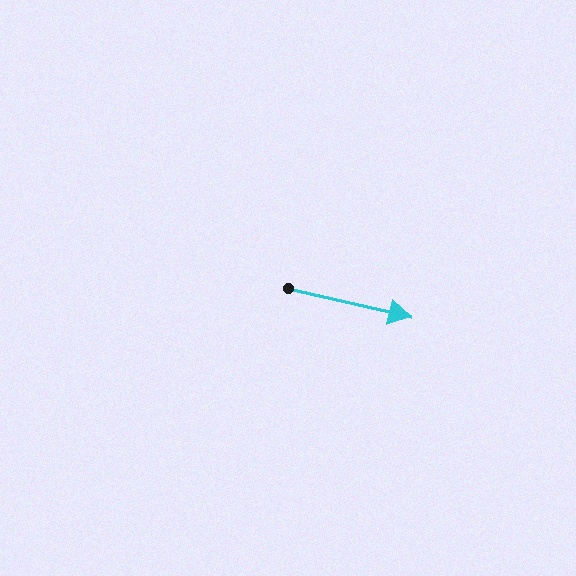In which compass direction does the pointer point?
East.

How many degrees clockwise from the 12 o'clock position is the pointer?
Approximately 103 degrees.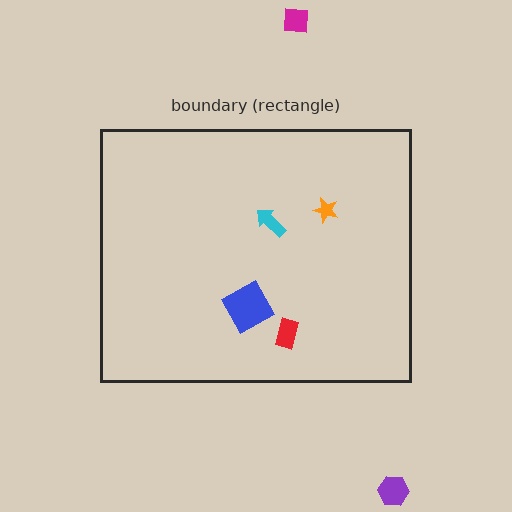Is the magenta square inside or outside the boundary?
Outside.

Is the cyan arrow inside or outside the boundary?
Inside.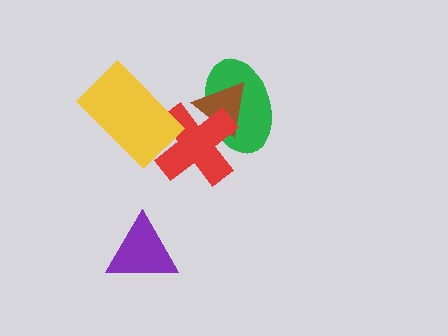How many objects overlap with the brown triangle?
2 objects overlap with the brown triangle.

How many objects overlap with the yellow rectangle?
1 object overlaps with the yellow rectangle.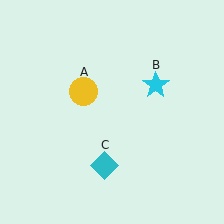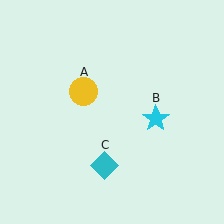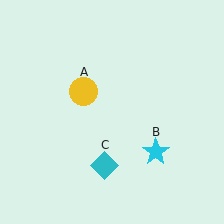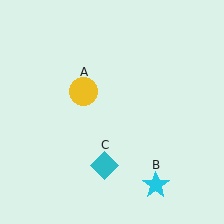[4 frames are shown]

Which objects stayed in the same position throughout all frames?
Yellow circle (object A) and cyan diamond (object C) remained stationary.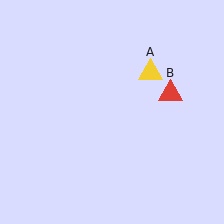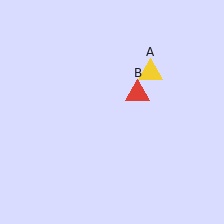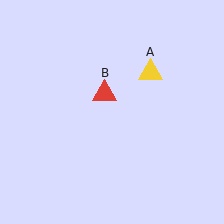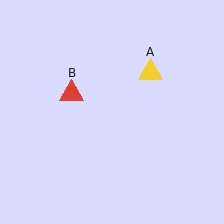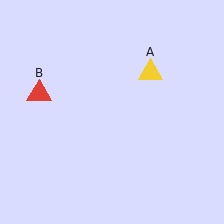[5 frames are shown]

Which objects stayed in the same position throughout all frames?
Yellow triangle (object A) remained stationary.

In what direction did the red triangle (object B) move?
The red triangle (object B) moved left.